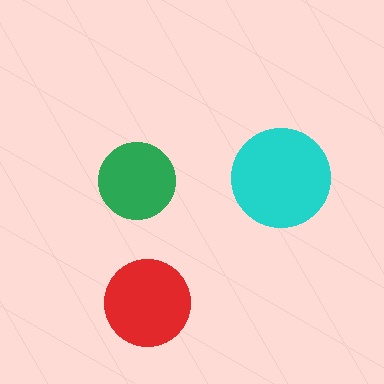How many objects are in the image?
There are 3 objects in the image.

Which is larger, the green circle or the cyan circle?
The cyan one.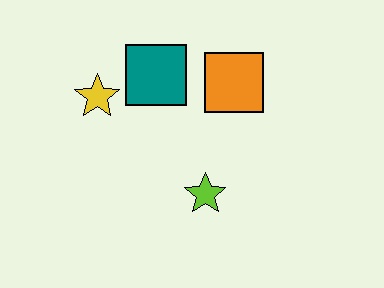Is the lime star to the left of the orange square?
Yes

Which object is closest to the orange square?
The teal square is closest to the orange square.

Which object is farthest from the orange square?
The yellow star is farthest from the orange square.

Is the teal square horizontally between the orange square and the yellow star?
Yes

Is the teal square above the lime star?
Yes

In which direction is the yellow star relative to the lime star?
The yellow star is to the left of the lime star.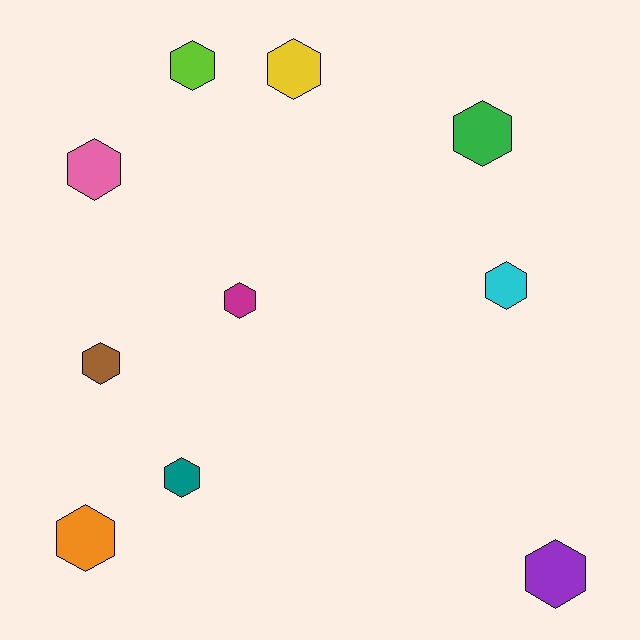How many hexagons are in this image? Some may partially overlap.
There are 10 hexagons.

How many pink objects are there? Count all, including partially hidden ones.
There is 1 pink object.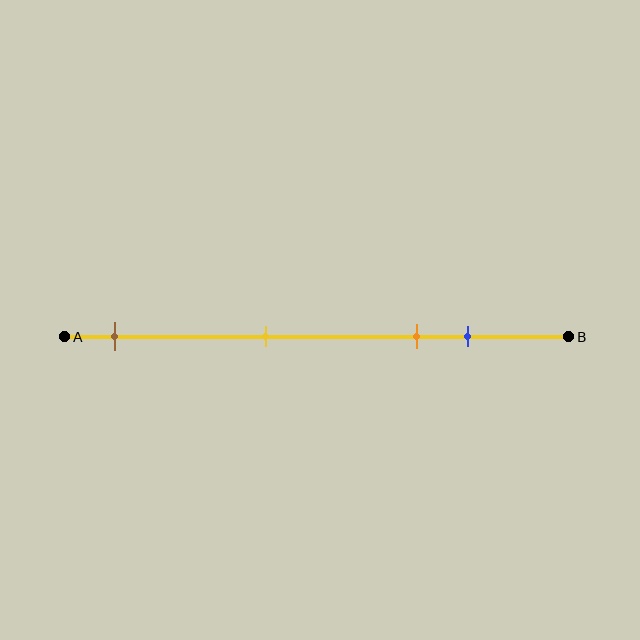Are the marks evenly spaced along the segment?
No, the marks are not evenly spaced.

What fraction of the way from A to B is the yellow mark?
The yellow mark is approximately 40% (0.4) of the way from A to B.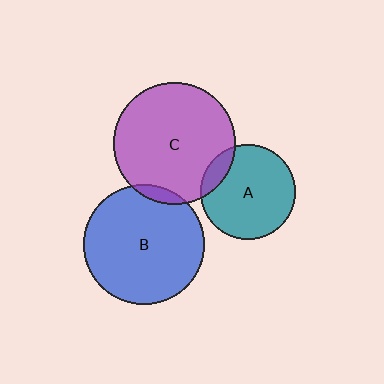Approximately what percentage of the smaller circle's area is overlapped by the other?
Approximately 5%.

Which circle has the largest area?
Circle C (purple).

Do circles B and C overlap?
Yes.